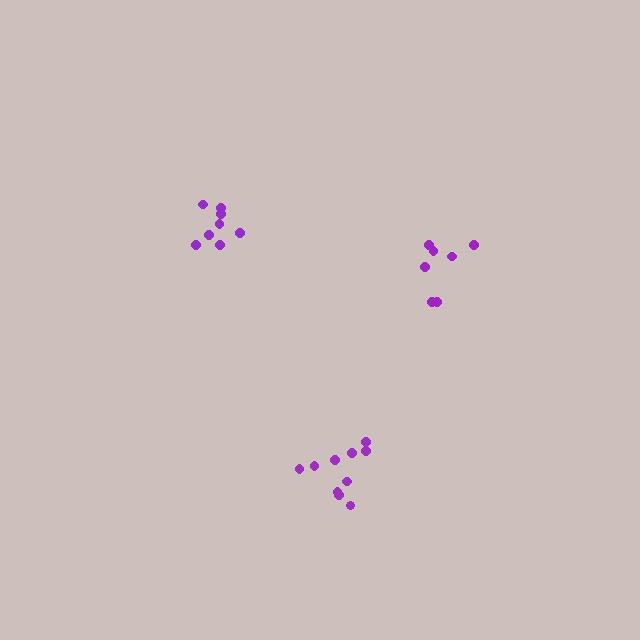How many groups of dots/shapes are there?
There are 3 groups.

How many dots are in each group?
Group 1: 10 dots, Group 2: 7 dots, Group 3: 8 dots (25 total).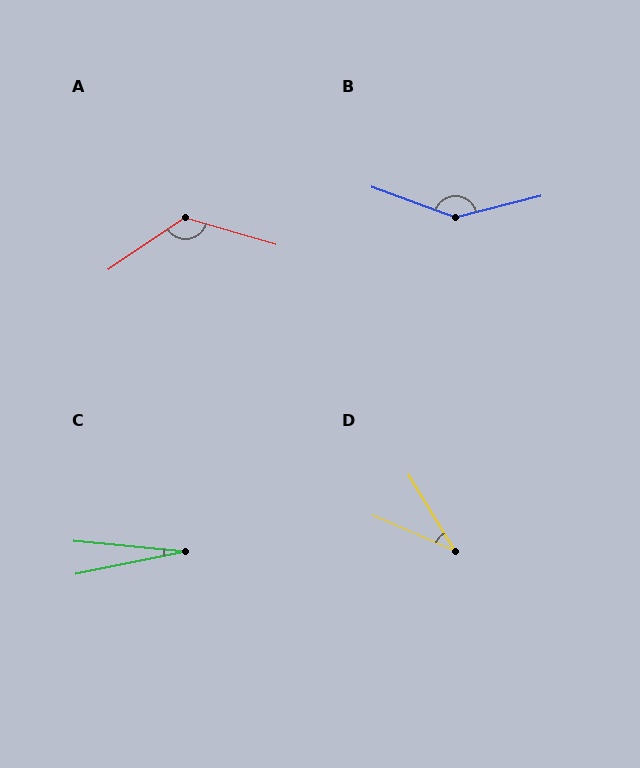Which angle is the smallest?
C, at approximately 17 degrees.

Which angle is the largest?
B, at approximately 146 degrees.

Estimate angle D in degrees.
Approximately 35 degrees.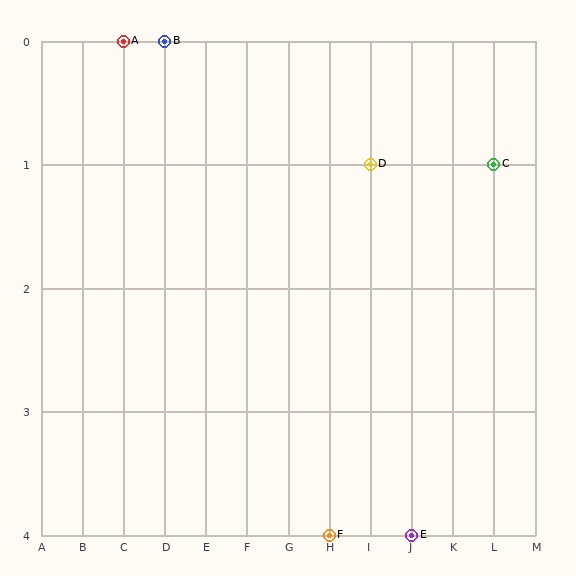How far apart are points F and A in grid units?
Points F and A are 5 columns and 4 rows apart (about 6.4 grid units diagonally).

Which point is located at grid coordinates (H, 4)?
Point F is at (H, 4).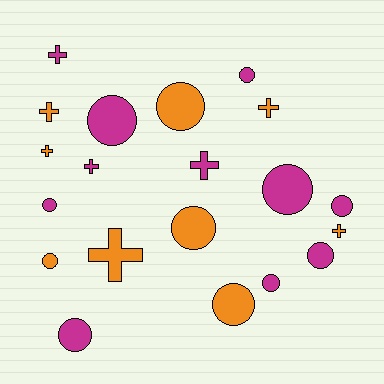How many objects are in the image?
There are 20 objects.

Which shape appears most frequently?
Circle, with 12 objects.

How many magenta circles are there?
There are 8 magenta circles.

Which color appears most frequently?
Magenta, with 11 objects.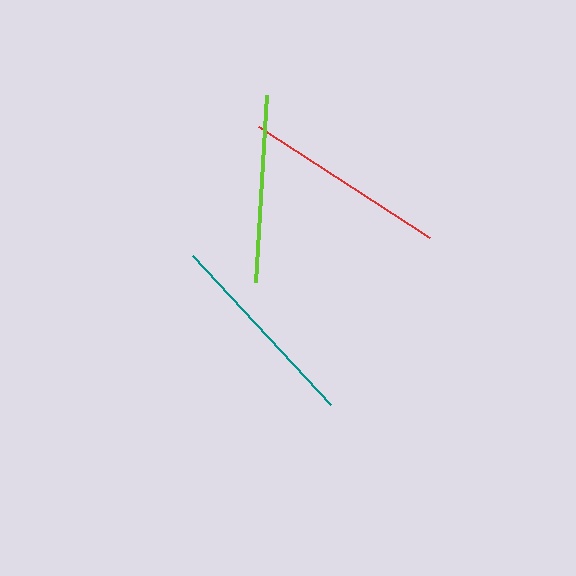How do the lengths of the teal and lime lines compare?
The teal and lime lines are approximately the same length.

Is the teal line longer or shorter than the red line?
The red line is longer than the teal line.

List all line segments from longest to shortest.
From longest to shortest: red, teal, lime.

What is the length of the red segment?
The red segment is approximately 204 pixels long.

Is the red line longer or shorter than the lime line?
The red line is longer than the lime line.